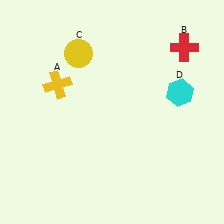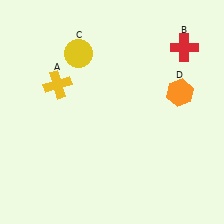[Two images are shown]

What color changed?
The hexagon (D) changed from cyan in Image 1 to orange in Image 2.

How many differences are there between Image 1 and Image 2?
There is 1 difference between the two images.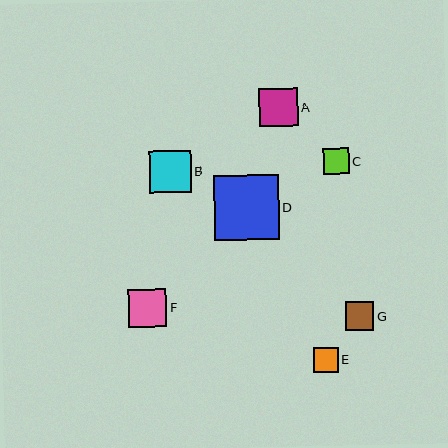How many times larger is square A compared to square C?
Square A is approximately 1.5 times the size of square C.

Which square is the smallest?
Square E is the smallest with a size of approximately 24 pixels.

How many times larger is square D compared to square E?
Square D is approximately 2.6 times the size of square E.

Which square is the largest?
Square D is the largest with a size of approximately 64 pixels.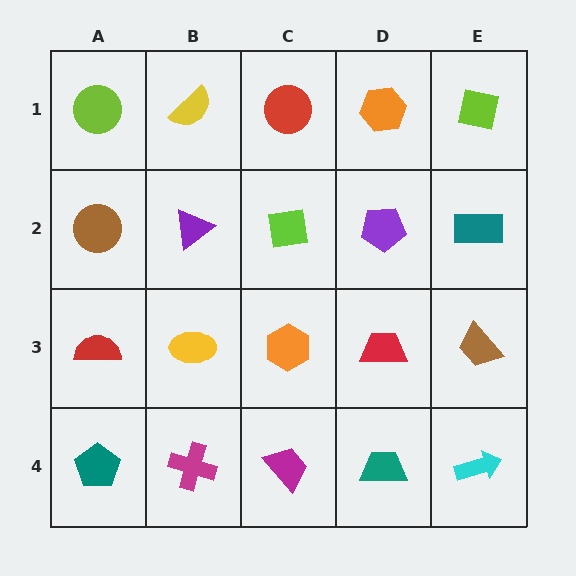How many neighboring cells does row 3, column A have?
3.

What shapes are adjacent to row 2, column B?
A yellow semicircle (row 1, column B), a yellow ellipse (row 3, column B), a brown circle (row 2, column A), a lime square (row 2, column C).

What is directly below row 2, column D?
A red trapezoid.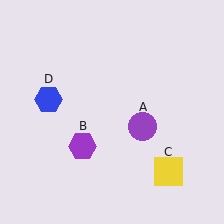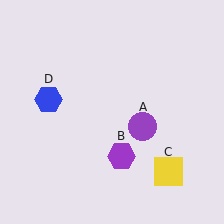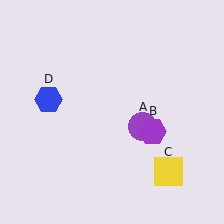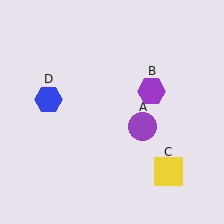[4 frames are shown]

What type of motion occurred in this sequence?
The purple hexagon (object B) rotated counterclockwise around the center of the scene.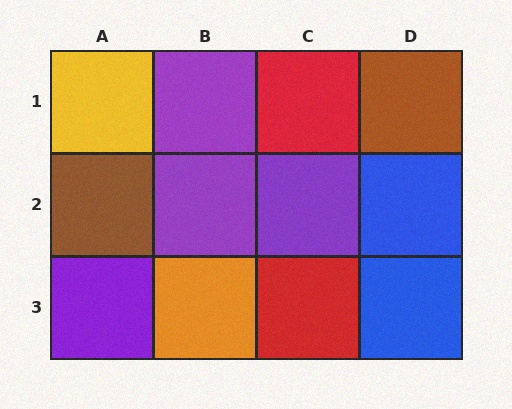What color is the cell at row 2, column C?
Purple.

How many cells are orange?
1 cell is orange.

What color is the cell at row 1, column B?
Purple.